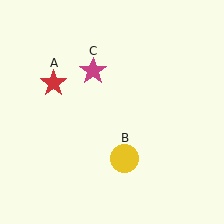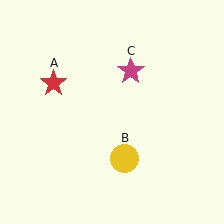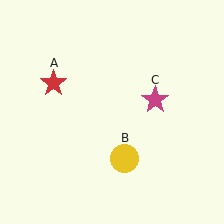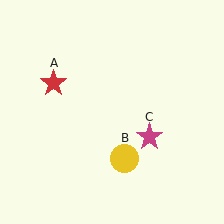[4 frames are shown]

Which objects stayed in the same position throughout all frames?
Red star (object A) and yellow circle (object B) remained stationary.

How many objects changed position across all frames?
1 object changed position: magenta star (object C).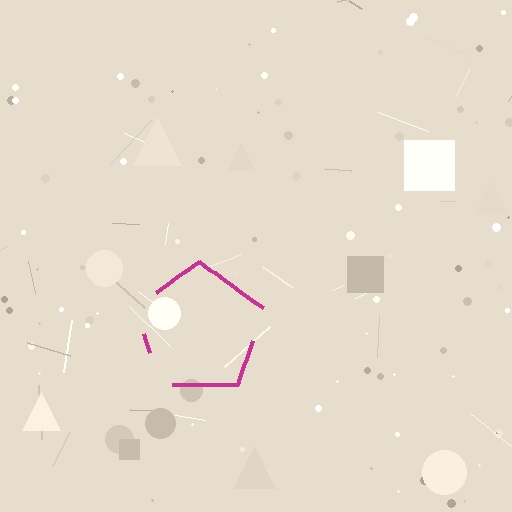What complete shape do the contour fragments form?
The contour fragments form a pentagon.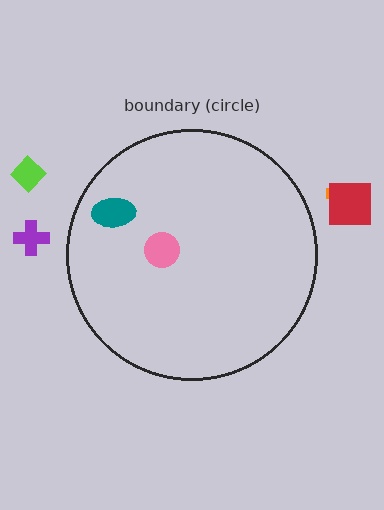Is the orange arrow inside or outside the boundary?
Outside.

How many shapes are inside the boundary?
2 inside, 4 outside.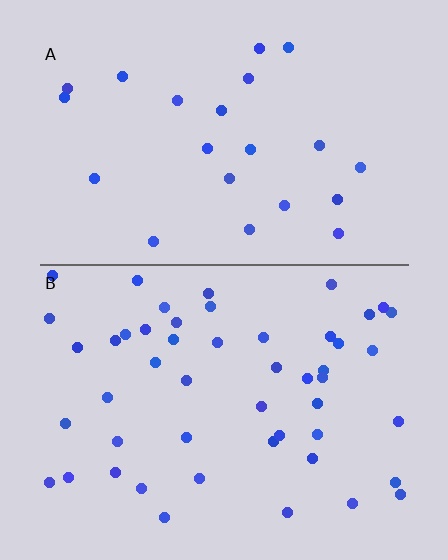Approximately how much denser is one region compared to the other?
Approximately 2.2× — region B over region A.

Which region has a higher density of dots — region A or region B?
B (the bottom).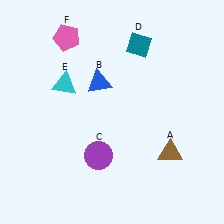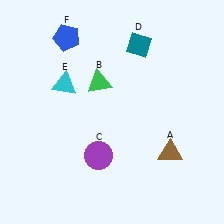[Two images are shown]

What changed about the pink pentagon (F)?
In Image 1, F is pink. In Image 2, it changed to blue.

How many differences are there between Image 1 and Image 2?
There are 2 differences between the two images.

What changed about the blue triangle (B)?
In Image 1, B is blue. In Image 2, it changed to green.